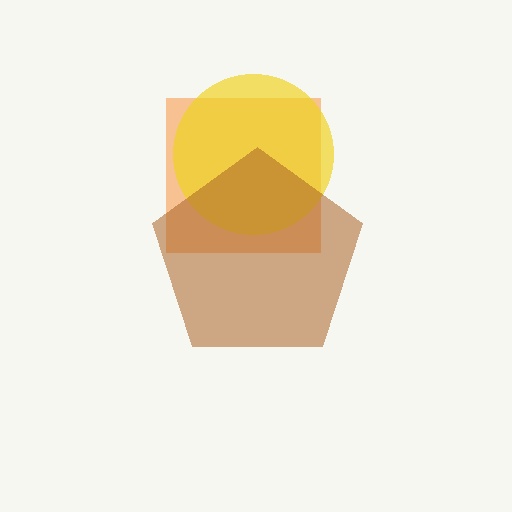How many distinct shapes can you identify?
There are 3 distinct shapes: an orange square, a yellow circle, a brown pentagon.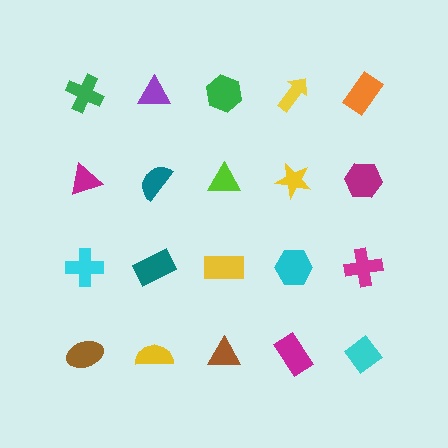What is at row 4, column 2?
A yellow semicircle.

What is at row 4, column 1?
A brown ellipse.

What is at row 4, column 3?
A brown triangle.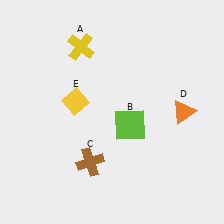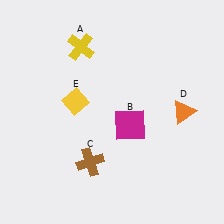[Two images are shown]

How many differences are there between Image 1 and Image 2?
There is 1 difference between the two images.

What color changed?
The square (B) changed from lime in Image 1 to magenta in Image 2.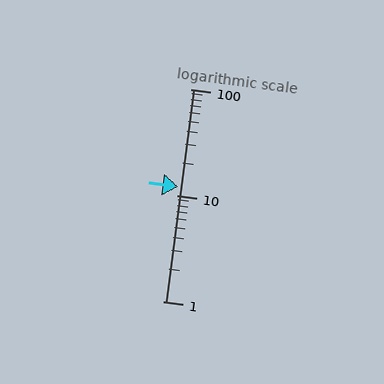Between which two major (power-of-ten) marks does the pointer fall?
The pointer is between 10 and 100.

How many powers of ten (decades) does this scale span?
The scale spans 2 decades, from 1 to 100.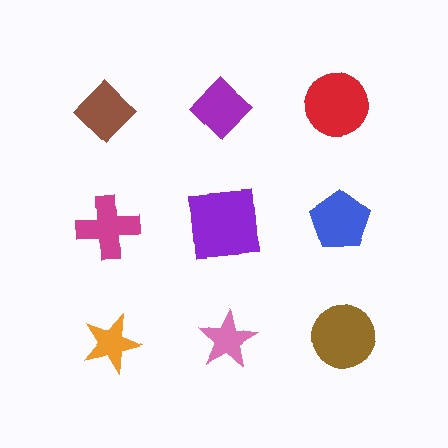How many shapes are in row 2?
3 shapes.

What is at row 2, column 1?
A magenta cross.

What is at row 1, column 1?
A brown diamond.